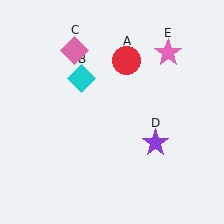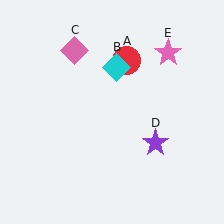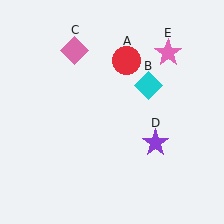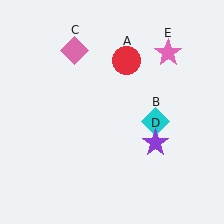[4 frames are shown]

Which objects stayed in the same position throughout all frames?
Red circle (object A) and pink diamond (object C) and purple star (object D) and pink star (object E) remained stationary.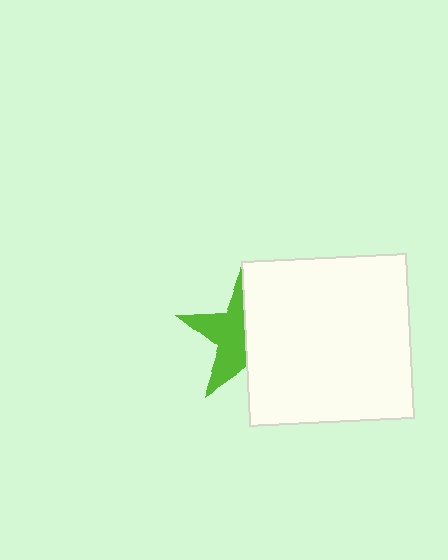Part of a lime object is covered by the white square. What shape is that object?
It is a star.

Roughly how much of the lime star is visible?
About half of it is visible (roughly 47%).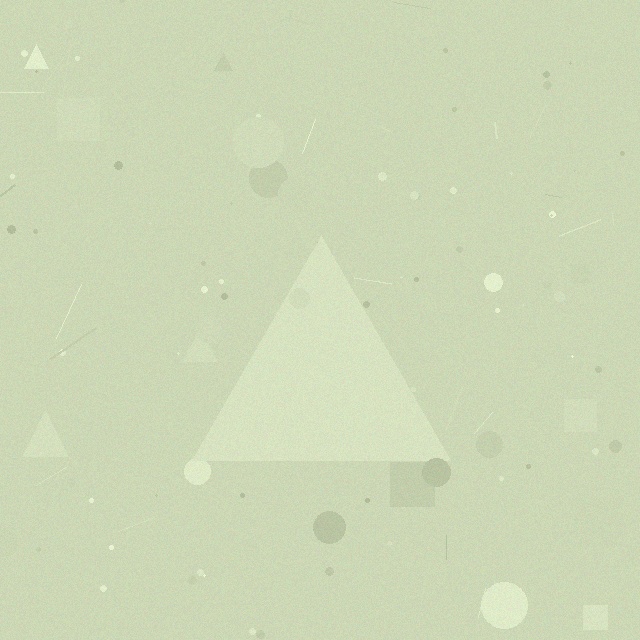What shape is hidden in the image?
A triangle is hidden in the image.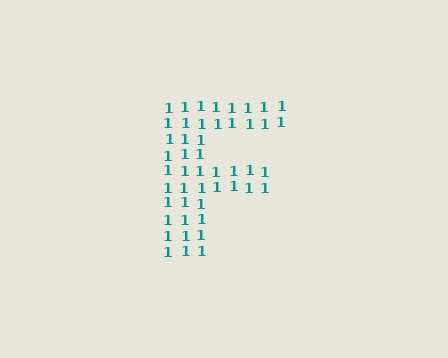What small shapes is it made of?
It is made of small digit 1's.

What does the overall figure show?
The overall figure shows the letter F.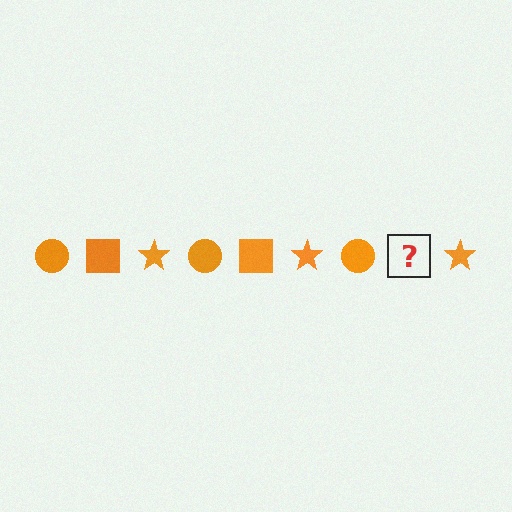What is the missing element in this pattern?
The missing element is an orange square.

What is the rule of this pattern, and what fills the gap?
The rule is that the pattern cycles through circle, square, star shapes in orange. The gap should be filled with an orange square.